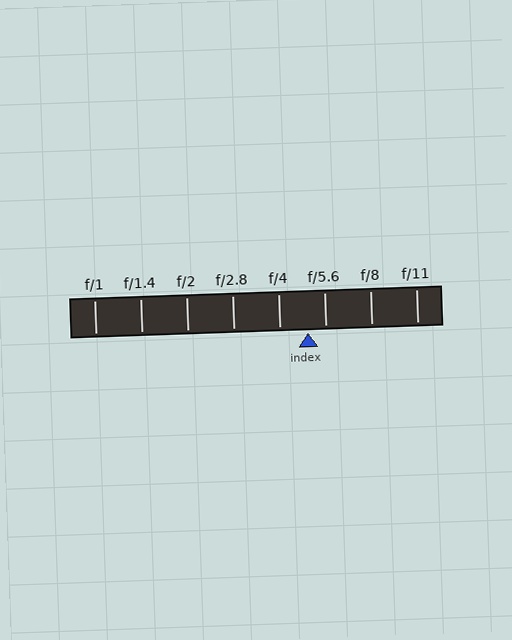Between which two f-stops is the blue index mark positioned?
The index mark is between f/4 and f/5.6.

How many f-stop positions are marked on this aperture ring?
There are 8 f-stop positions marked.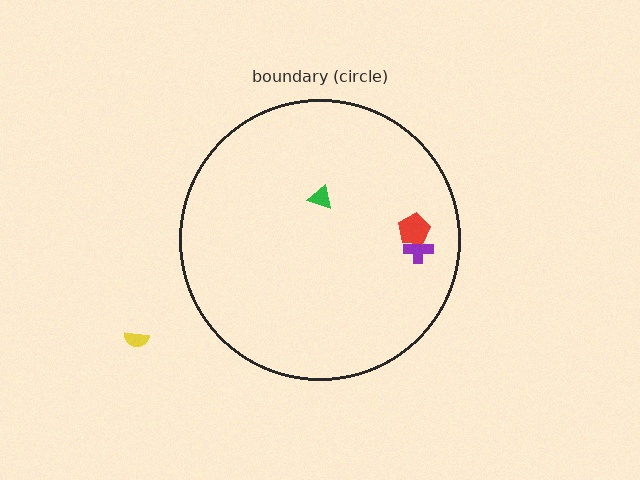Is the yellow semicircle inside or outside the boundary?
Outside.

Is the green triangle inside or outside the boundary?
Inside.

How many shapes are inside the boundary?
3 inside, 1 outside.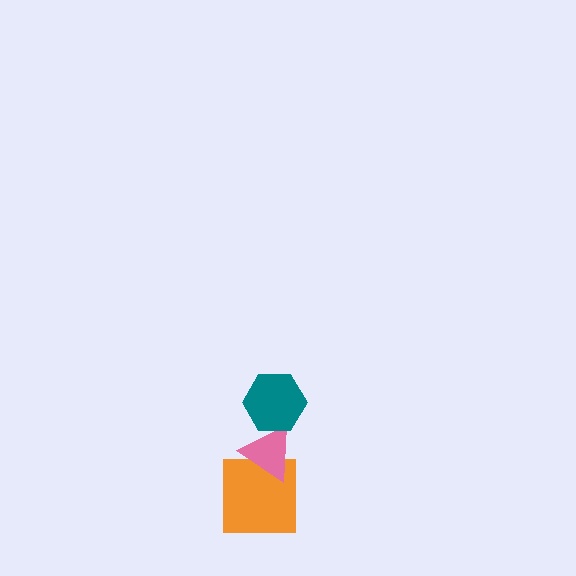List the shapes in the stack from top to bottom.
From top to bottom: the teal hexagon, the pink triangle, the orange square.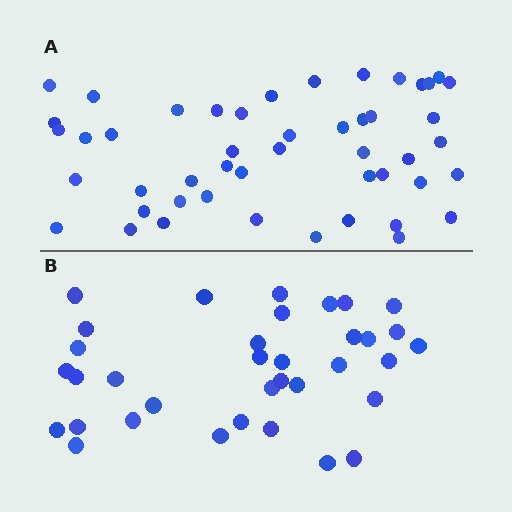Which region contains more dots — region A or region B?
Region A (the top region) has more dots.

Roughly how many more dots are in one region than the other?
Region A has approximately 15 more dots than region B.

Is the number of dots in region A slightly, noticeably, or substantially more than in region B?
Region A has noticeably more, but not dramatically so. The ratio is roughly 1.4 to 1.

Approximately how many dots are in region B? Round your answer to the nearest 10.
About 40 dots. (The exact count is 35, which rounds to 40.)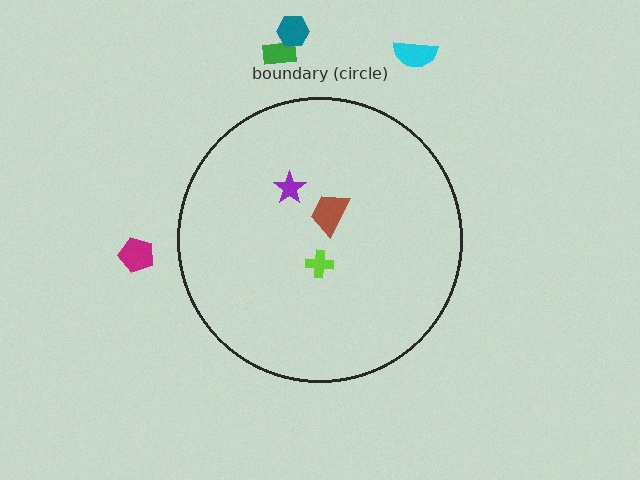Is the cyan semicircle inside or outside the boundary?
Outside.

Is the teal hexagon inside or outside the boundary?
Outside.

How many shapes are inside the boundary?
3 inside, 4 outside.